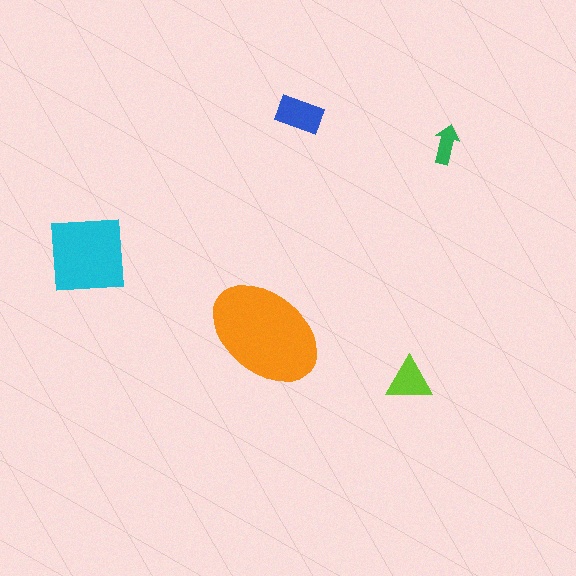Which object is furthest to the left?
The cyan square is leftmost.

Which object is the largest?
The orange ellipse.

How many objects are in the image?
There are 5 objects in the image.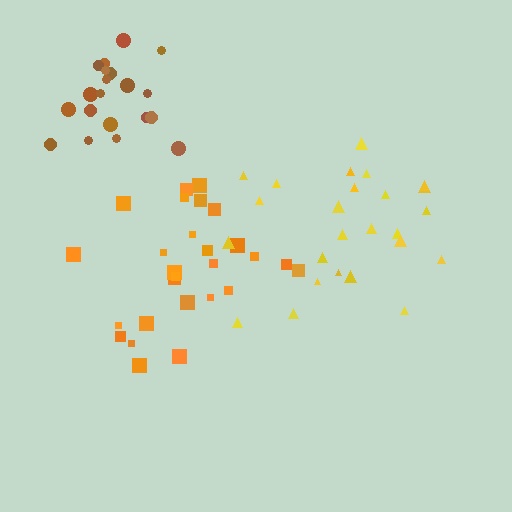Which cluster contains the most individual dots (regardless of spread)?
Orange (28).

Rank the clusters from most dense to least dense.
brown, orange, yellow.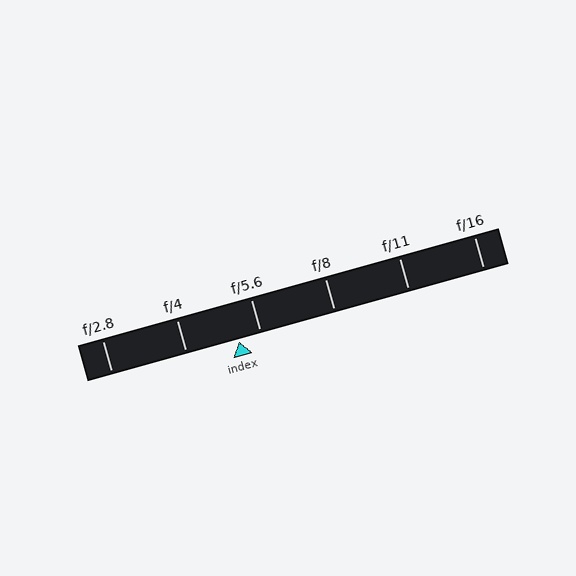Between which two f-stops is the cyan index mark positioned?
The index mark is between f/4 and f/5.6.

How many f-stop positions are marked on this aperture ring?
There are 6 f-stop positions marked.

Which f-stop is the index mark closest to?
The index mark is closest to f/5.6.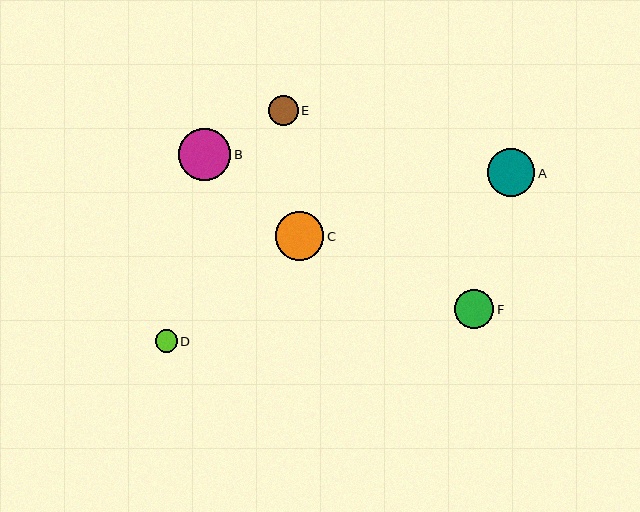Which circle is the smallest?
Circle D is the smallest with a size of approximately 22 pixels.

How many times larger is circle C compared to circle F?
Circle C is approximately 1.2 times the size of circle F.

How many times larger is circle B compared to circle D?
Circle B is approximately 2.4 times the size of circle D.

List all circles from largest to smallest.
From largest to smallest: B, C, A, F, E, D.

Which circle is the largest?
Circle B is the largest with a size of approximately 53 pixels.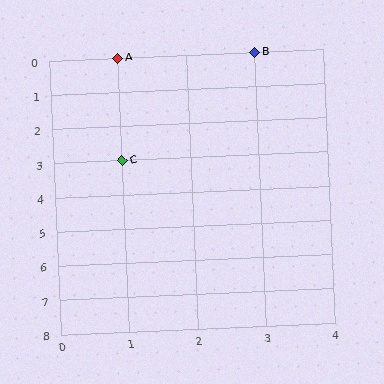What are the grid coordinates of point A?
Point A is at grid coordinates (1, 0).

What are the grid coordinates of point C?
Point C is at grid coordinates (1, 3).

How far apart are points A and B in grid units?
Points A and B are 2 columns apart.